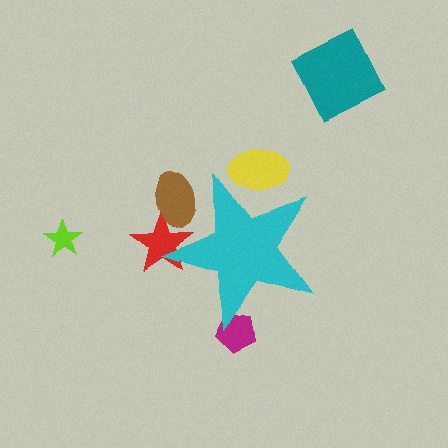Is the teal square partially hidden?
No, the teal square is fully visible.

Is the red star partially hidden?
Yes, the red star is partially hidden behind the cyan star.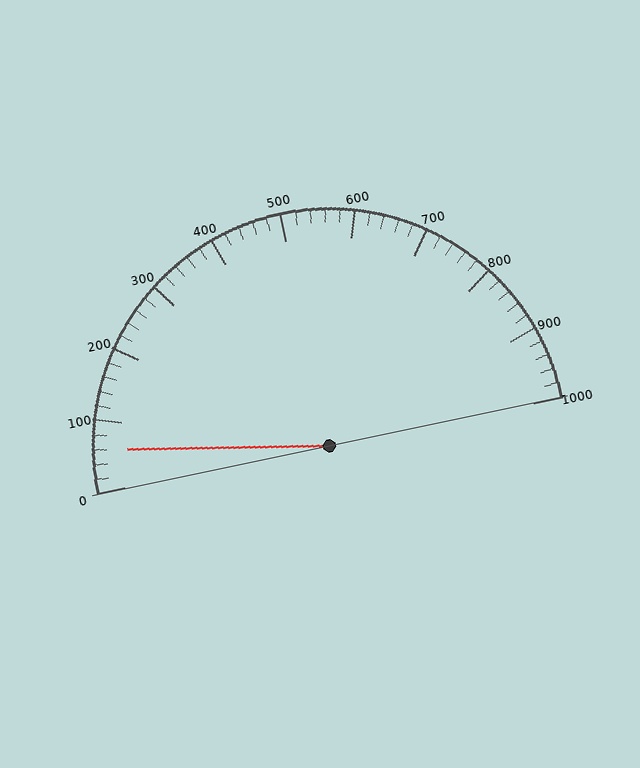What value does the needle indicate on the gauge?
The needle indicates approximately 60.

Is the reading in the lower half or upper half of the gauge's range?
The reading is in the lower half of the range (0 to 1000).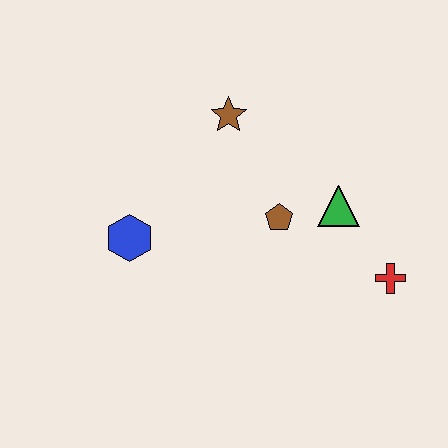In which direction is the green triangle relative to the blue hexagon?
The green triangle is to the right of the blue hexagon.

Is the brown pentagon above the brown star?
No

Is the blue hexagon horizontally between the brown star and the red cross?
No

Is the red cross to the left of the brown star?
No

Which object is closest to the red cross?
The green triangle is closest to the red cross.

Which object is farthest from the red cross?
The blue hexagon is farthest from the red cross.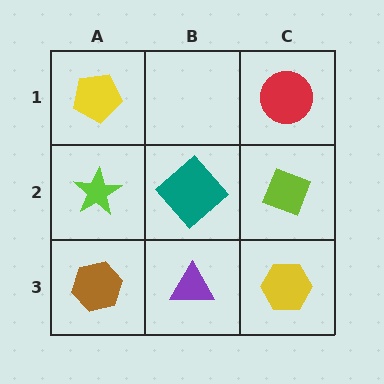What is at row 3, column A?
A brown hexagon.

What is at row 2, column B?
A teal diamond.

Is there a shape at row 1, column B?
No, that cell is empty.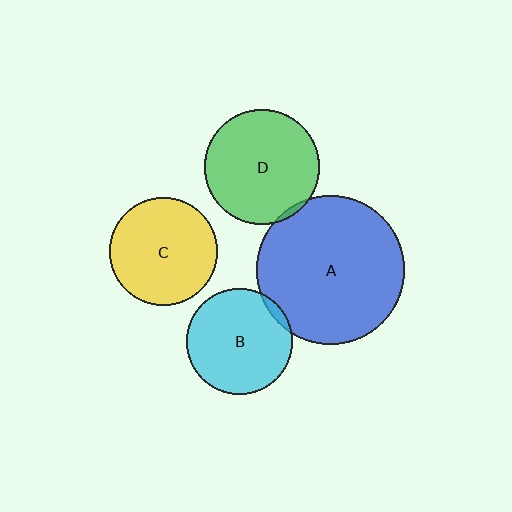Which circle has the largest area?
Circle A (blue).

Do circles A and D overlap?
Yes.